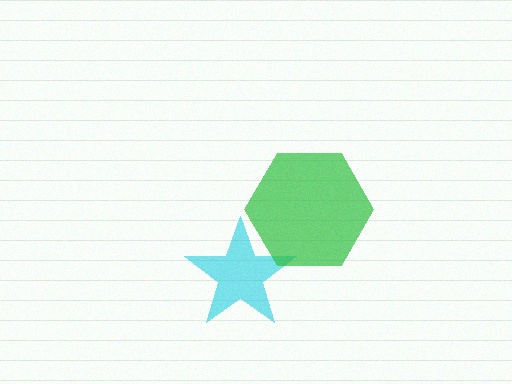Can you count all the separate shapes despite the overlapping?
Yes, there are 2 separate shapes.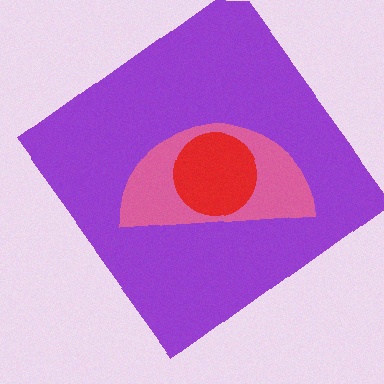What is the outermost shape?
The purple diamond.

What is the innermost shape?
The red circle.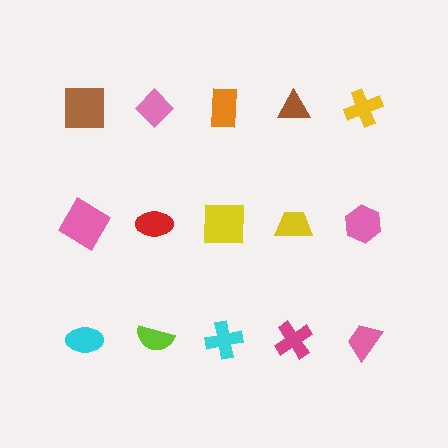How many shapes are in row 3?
5 shapes.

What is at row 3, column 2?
A lime semicircle.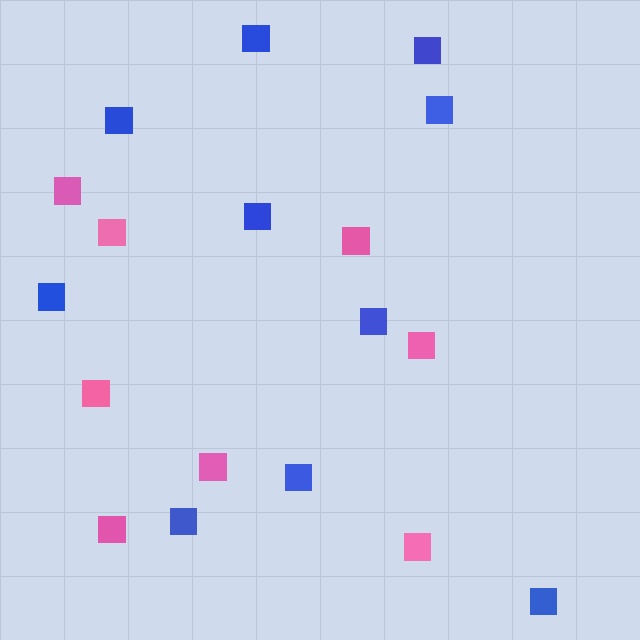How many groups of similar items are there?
There are 2 groups: one group of pink squares (8) and one group of blue squares (10).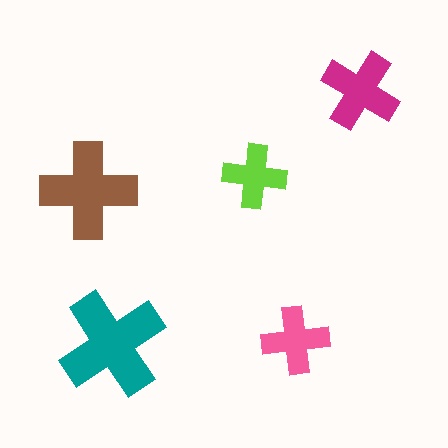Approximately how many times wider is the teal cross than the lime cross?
About 1.5 times wider.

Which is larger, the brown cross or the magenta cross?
The brown one.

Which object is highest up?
The magenta cross is topmost.